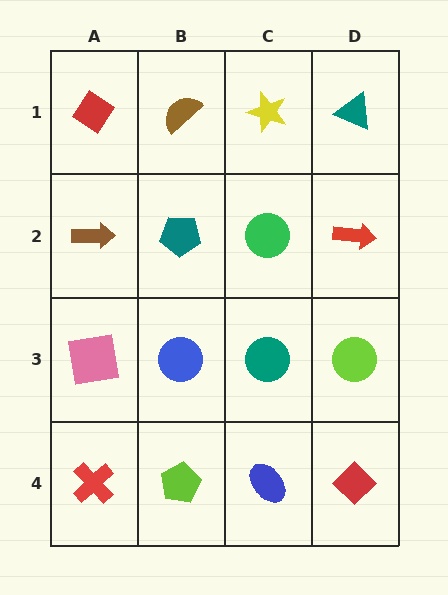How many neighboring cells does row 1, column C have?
3.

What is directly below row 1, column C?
A green circle.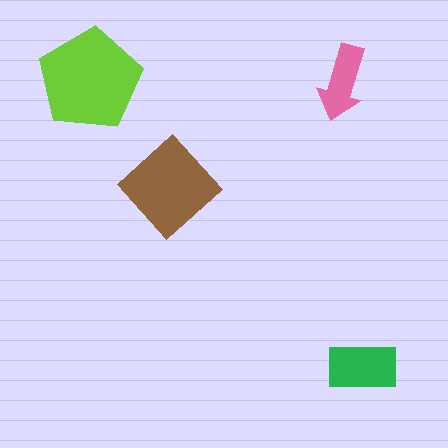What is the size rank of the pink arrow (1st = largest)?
4th.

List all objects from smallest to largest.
The pink arrow, the green rectangle, the brown diamond, the lime pentagon.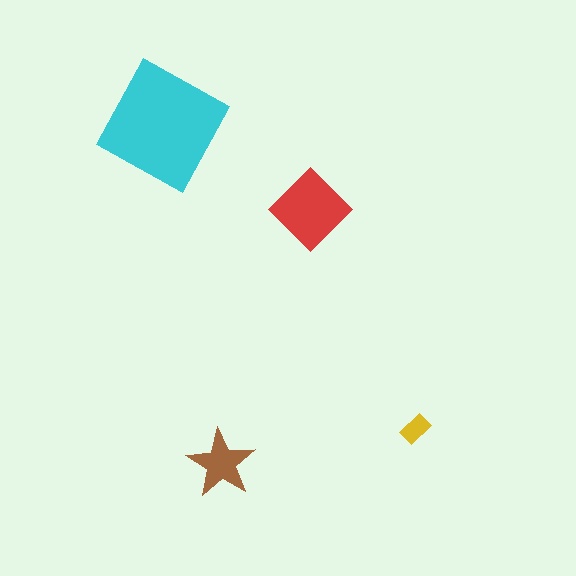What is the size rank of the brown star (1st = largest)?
3rd.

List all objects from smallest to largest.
The yellow rectangle, the brown star, the red diamond, the cyan square.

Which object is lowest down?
The brown star is bottommost.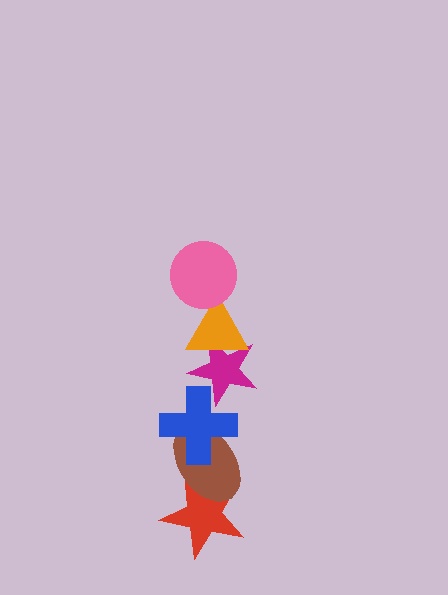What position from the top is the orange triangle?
The orange triangle is 2nd from the top.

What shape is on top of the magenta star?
The orange triangle is on top of the magenta star.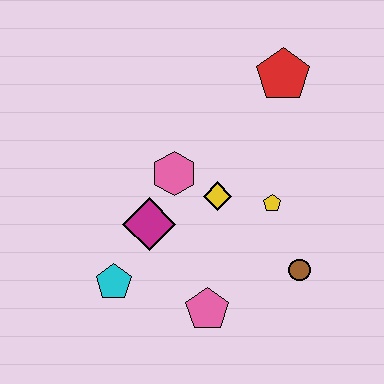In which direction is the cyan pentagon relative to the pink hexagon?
The cyan pentagon is below the pink hexagon.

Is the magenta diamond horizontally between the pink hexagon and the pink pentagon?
No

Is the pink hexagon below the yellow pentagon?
No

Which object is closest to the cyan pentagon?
The magenta diamond is closest to the cyan pentagon.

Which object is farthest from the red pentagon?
The cyan pentagon is farthest from the red pentagon.